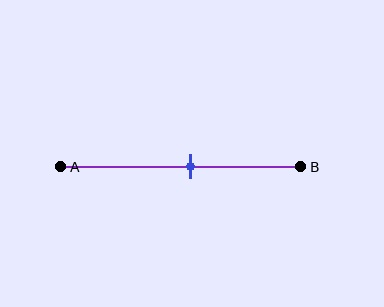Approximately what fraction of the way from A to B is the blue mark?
The blue mark is approximately 55% of the way from A to B.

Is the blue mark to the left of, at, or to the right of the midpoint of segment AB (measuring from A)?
The blue mark is to the right of the midpoint of segment AB.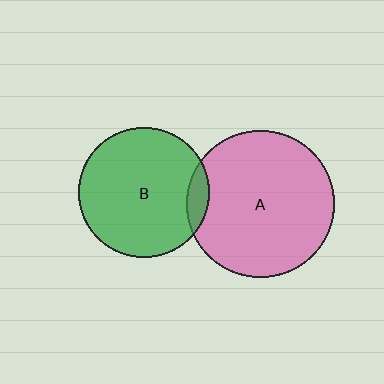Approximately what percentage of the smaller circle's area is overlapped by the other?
Approximately 10%.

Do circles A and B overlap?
Yes.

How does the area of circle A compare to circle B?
Approximately 1.3 times.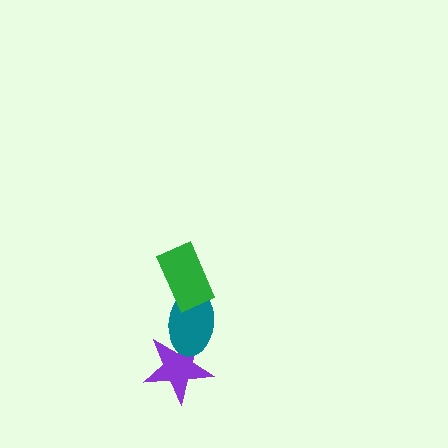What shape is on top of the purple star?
The teal ellipse is on top of the purple star.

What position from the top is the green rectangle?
The green rectangle is 1st from the top.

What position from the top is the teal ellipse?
The teal ellipse is 2nd from the top.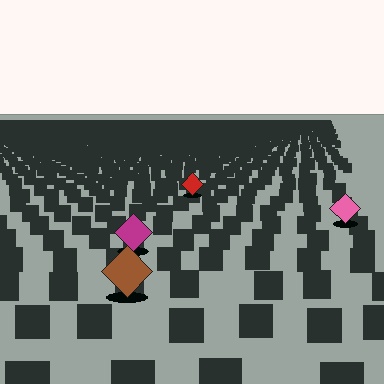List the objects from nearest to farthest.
From nearest to farthest: the brown diamond, the magenta diamond, the pink diamond, the red diamond.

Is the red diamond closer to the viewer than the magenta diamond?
No. The magenta diamond is closer — you can tell from the texture gradient: the ground texture is coarser near it.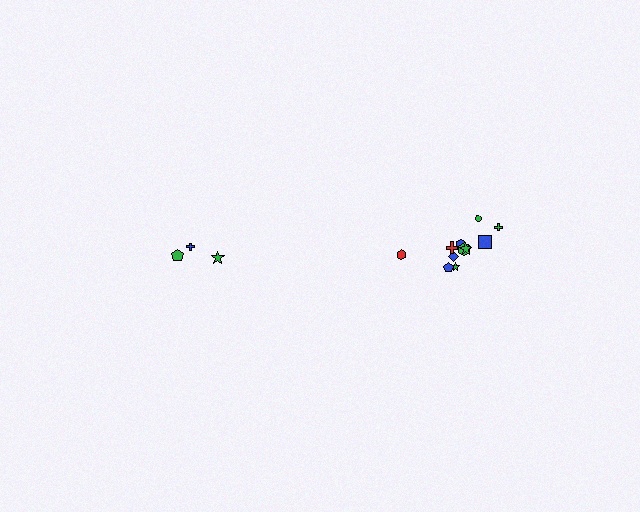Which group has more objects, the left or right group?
The right group.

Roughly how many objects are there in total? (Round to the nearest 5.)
Roughly 15 objects in total.